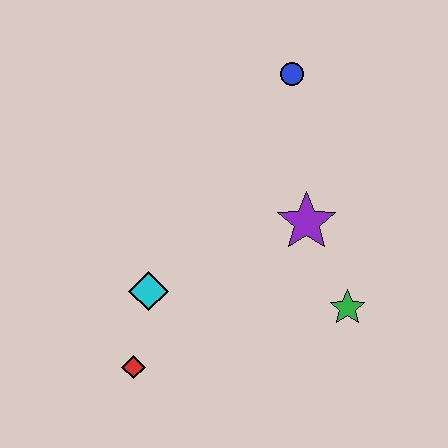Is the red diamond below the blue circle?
Yes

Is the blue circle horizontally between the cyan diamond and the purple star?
Yes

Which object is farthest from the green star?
The blue circle is farthest from the green star.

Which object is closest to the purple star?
The green star is closest to the purple star.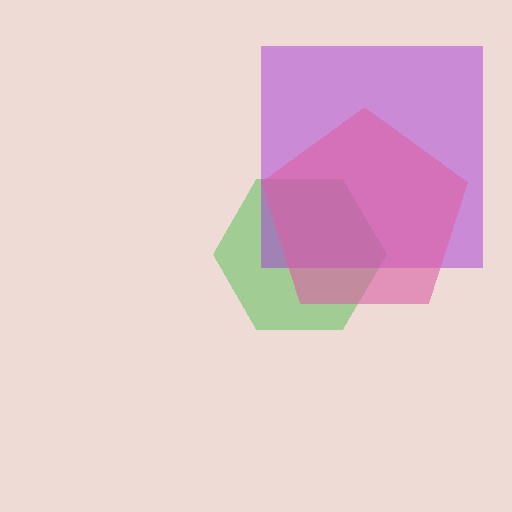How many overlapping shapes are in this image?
There are 3 overlapping shapes in the image.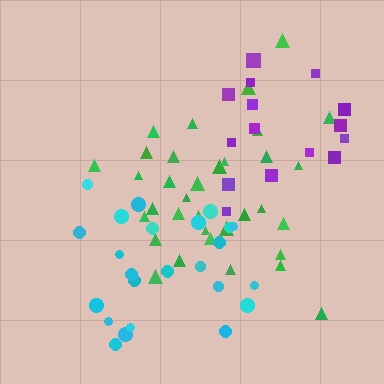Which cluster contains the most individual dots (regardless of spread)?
Green (34).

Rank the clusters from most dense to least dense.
green, cyan, purple.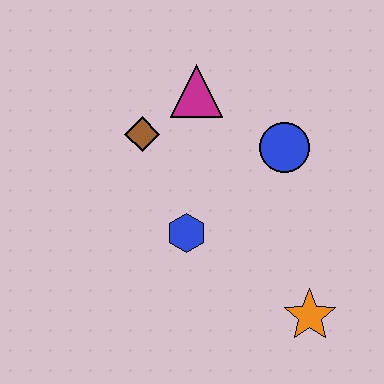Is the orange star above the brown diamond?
No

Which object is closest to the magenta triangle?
The brown diamond is closest to the magenta triangle.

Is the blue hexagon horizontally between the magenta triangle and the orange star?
No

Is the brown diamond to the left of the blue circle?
Yes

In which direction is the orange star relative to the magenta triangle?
The orange star is below the magenta triangle.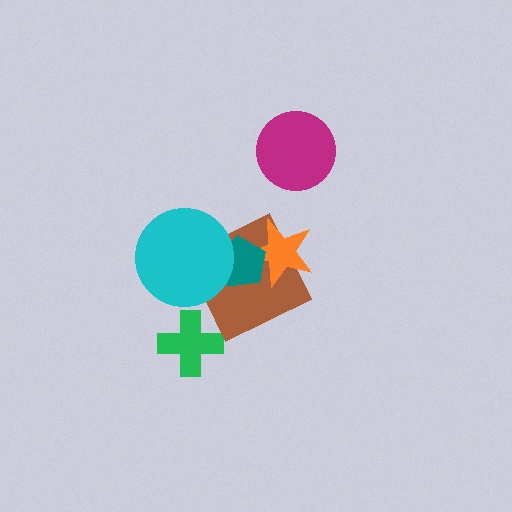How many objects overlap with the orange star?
2 objects overlap with the orange star.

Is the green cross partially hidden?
No, no other shape covers it.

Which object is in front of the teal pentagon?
The cyan circle is in front of the teal pentagon.